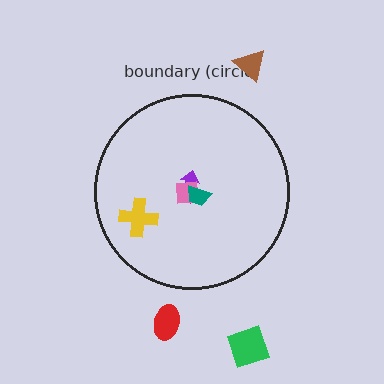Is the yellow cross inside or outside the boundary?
Inside.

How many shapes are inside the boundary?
4 inside, 3 outside.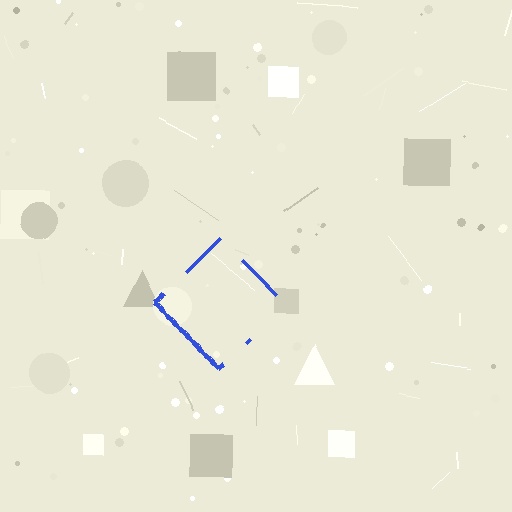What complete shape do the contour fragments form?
The contour fragments form a diamond.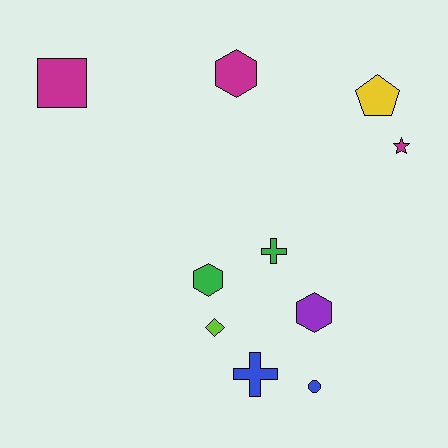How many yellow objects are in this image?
There is 1 yellow object.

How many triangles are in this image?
There are no triangles.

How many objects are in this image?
There are 10 objects.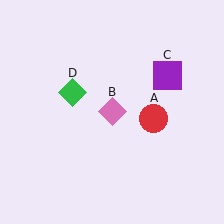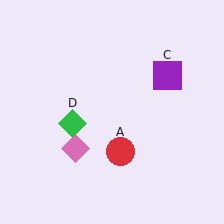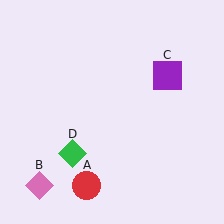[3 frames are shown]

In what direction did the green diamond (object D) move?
The green diamond (object D) moved down.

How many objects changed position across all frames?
3 objects changed position: red circle (object A), pink diamond (object B), green diamond (object D).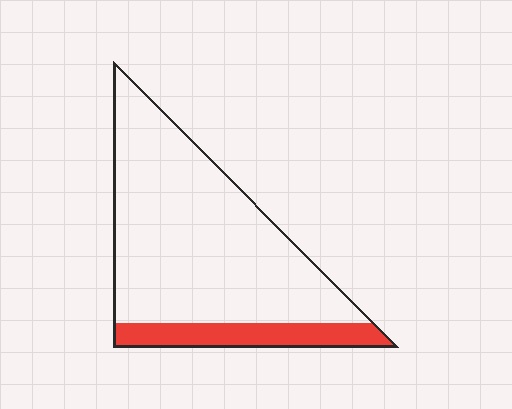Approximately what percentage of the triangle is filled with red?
Approximately 15%.